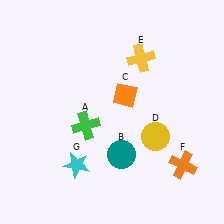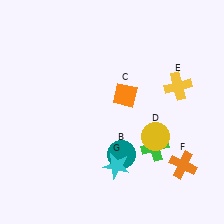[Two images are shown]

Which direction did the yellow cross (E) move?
The yellow cross (E) moved right.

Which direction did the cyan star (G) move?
The cyan star (G) moved right.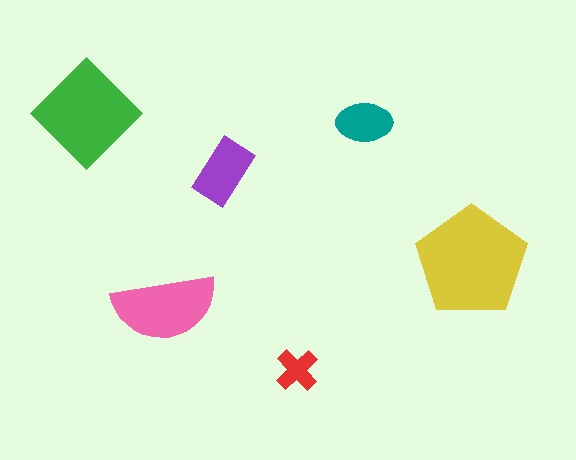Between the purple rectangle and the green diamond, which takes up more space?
The green diamond.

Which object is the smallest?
The red cross.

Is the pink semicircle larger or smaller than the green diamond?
Smaller.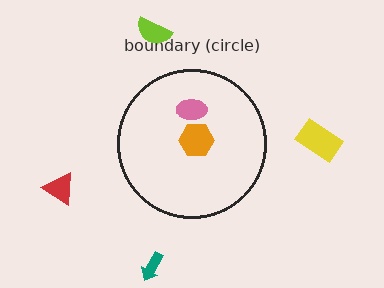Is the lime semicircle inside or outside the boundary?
Outside.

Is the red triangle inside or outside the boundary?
Outside.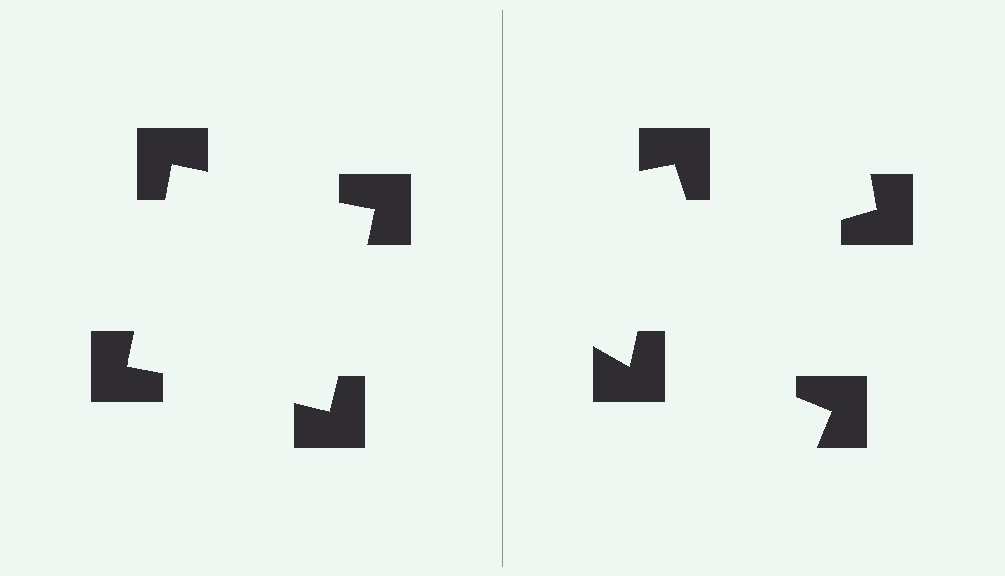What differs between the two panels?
The notched squares are positioned identically on both sides; only the wedge orientations differ. On the left they align to a square; on the right they are misaligned.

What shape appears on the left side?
An illusory square.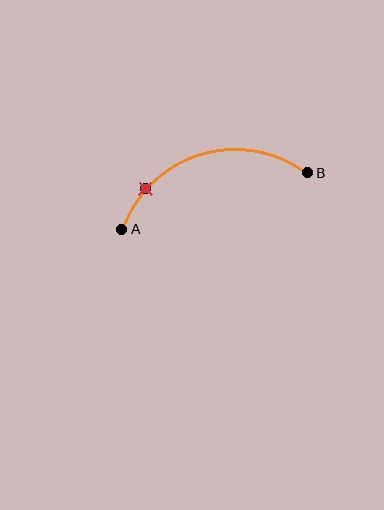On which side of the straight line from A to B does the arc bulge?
The arc bulges above the straight line connecting A and B.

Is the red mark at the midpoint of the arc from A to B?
No. The red mark lies on the arc but is closer to endpoint A. The arc midpoint would be at the point on the curve equidistant along the arc from both A and B.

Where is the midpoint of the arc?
The arc midpoint is the point on the curve farthest from the straight line joining A and B. It sits above that line.